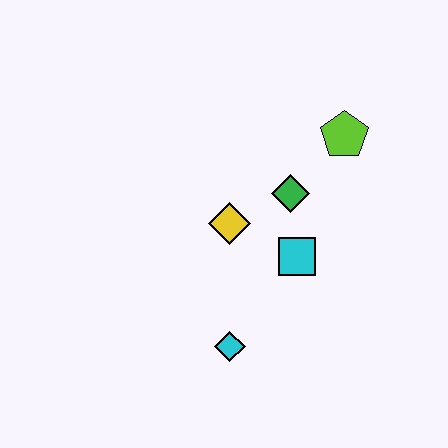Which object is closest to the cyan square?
The green diamond is closest to the cyan square.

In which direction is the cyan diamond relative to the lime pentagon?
The cyan diamond is below the lime pentagon.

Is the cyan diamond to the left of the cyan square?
Yes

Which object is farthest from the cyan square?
The lime pentagon is farthest from the cyan square.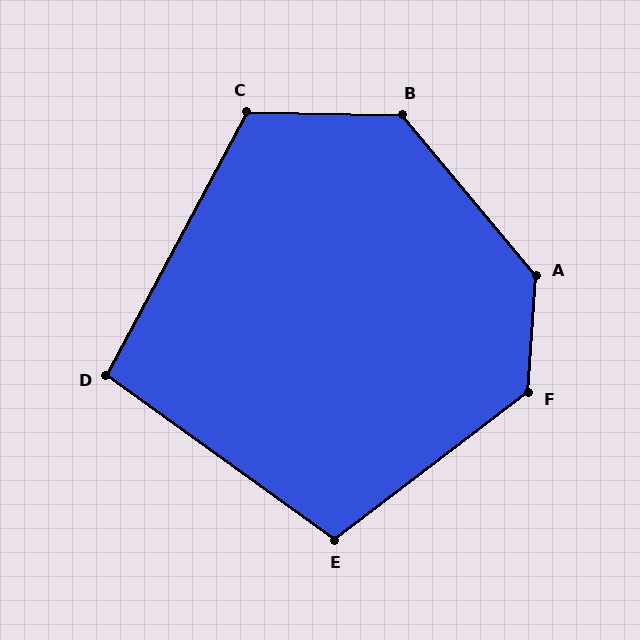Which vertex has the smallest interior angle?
D, at approximately 98 degrees.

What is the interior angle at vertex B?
Approximately 131 degrees (obtuse).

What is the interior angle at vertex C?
Approximately 117 degrees (obtuse).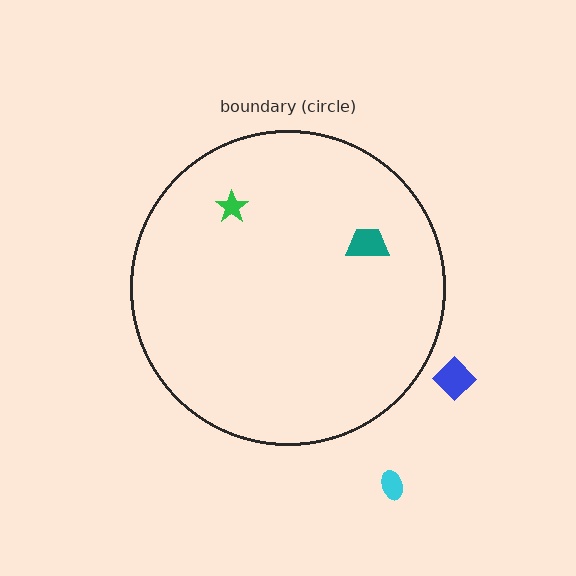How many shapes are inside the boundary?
2 inside, 2 outside.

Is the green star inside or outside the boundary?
Inside.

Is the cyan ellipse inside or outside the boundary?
Outside.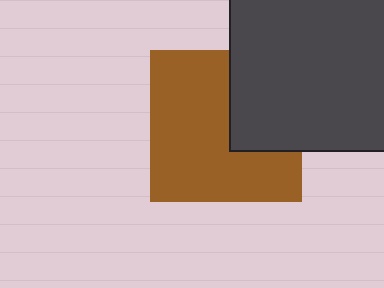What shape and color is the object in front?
The object in front is a dark gray square.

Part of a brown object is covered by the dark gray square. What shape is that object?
It is a square.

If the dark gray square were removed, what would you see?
You would see the complete brown square.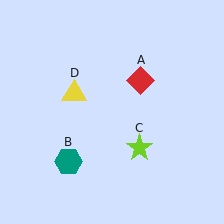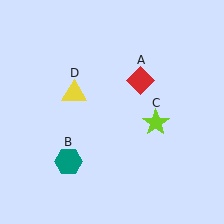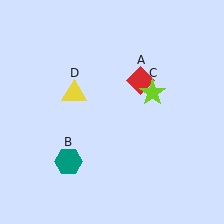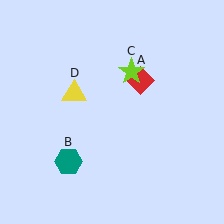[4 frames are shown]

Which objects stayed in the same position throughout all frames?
Red diamond (object A) and teal hexagon (object B) and yellow triangle (object D) remained stationary.